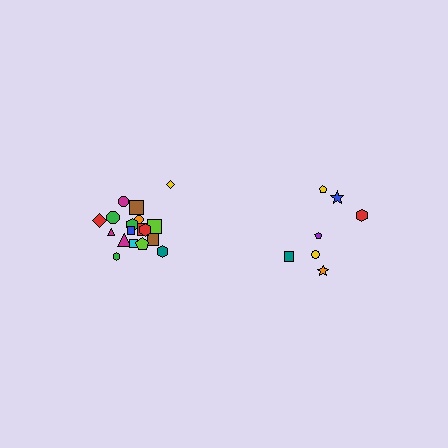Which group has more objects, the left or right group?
The left group.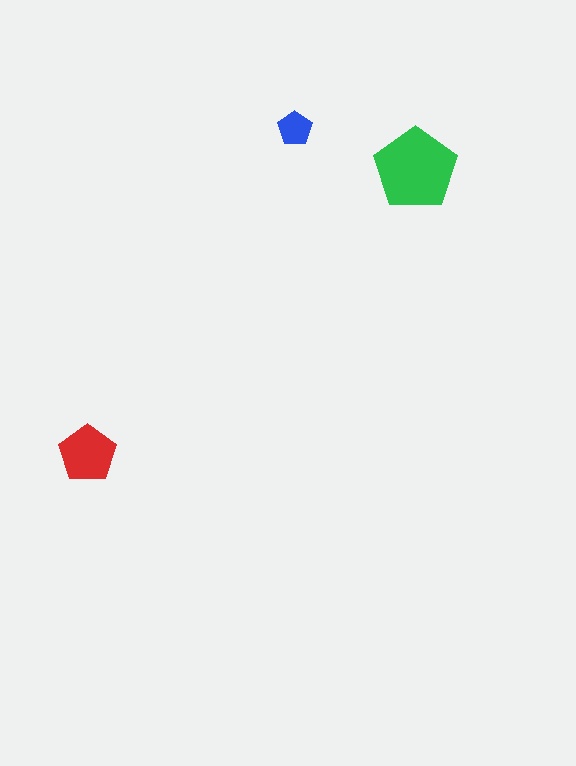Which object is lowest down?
The red pentagon is bottommost.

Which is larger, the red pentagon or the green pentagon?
The green one.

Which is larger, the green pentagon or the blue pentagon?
The green one.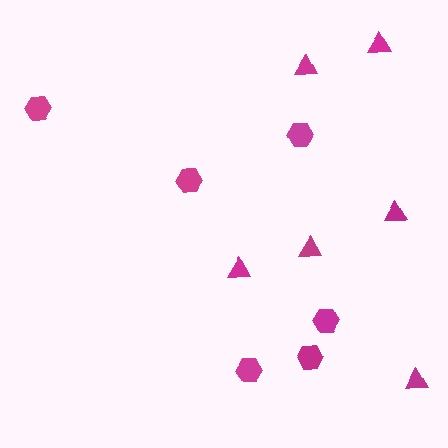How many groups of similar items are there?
There are 2 groups: one group of triangles (6) and one group of hexagons (6).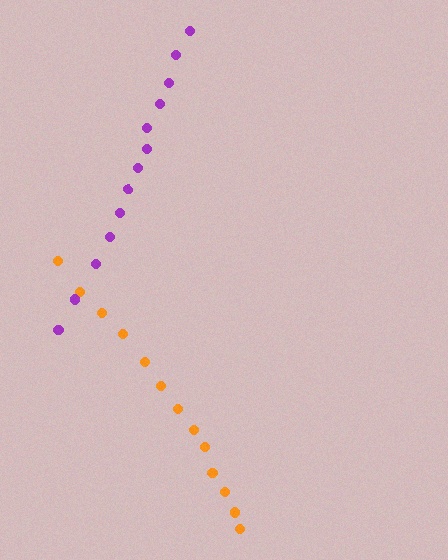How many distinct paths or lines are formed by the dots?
There are 2 distinct paths.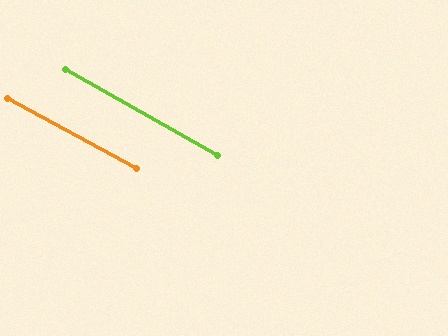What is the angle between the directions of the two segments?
Approximately 1 degree.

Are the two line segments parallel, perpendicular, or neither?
Parallel — their directions differ by only 1.0°.